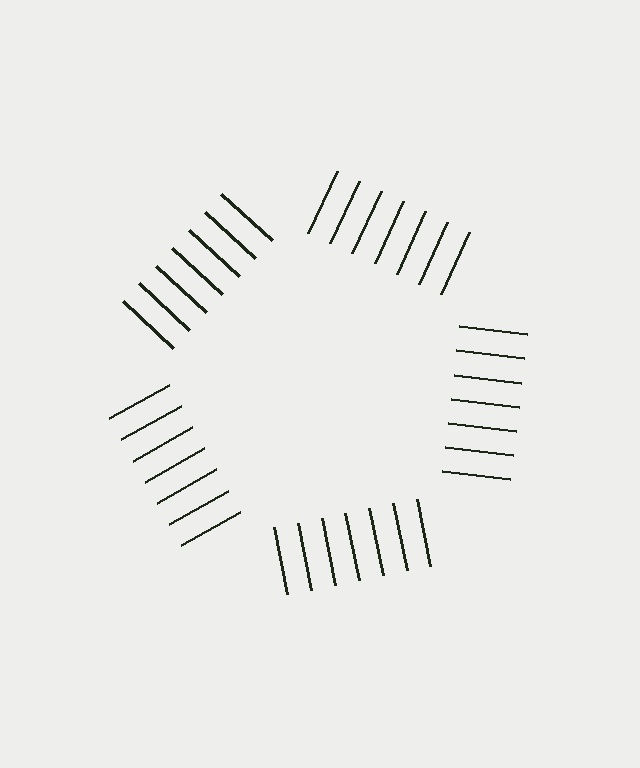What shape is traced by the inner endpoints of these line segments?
An illusory pentagon — the line segments terminate on its edges but no continuous stroke is drawn.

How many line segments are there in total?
35 — 7 along each of the 5 edges.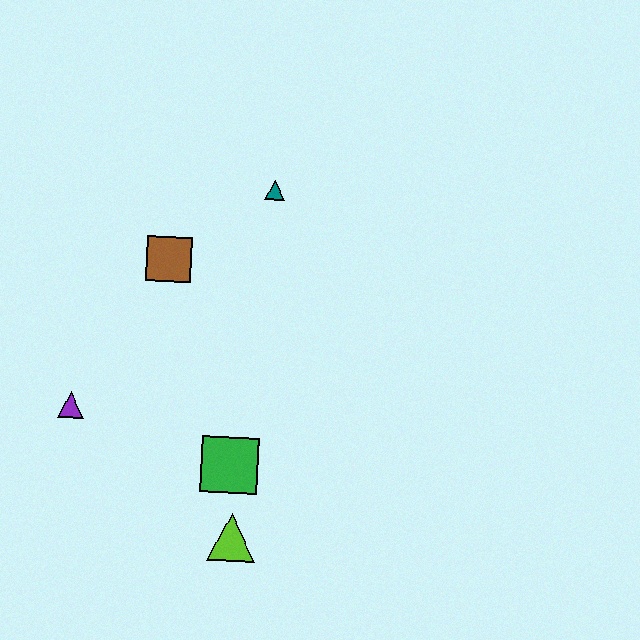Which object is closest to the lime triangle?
The green square is closest to the lime triangle.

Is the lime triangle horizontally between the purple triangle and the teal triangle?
Yes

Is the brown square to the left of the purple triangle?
No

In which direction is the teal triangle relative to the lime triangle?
The teal triangle is above the lime triangle.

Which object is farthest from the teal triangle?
The lime triangle is farthest from the teal triangle.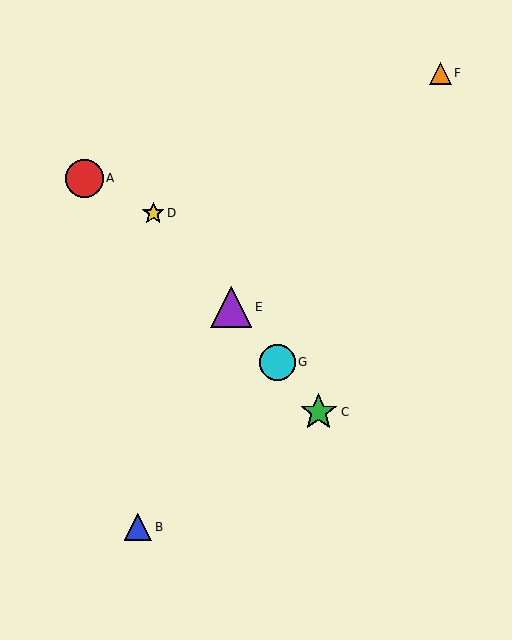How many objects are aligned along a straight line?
4 objects (C, D, E, G) are aligned along a straight line.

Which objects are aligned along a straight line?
Objects C, D, E, G are aligned along a straight line.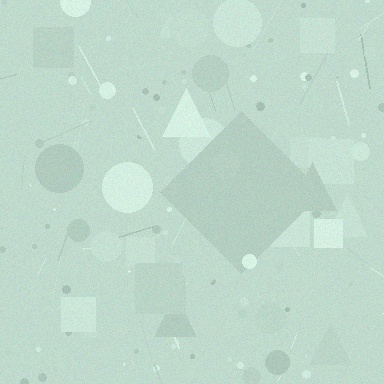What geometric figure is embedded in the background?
A diamond is embedded in the background.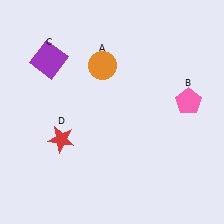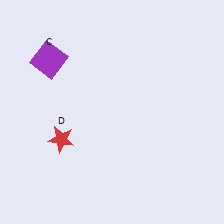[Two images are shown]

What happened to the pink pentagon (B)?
The pink pentagon (B) was removed in Image 2. It was in the top-right area of Image 1.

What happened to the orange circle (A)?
The orange circle (A) was removed in Image 2. It was in the top-left area of Image 1.